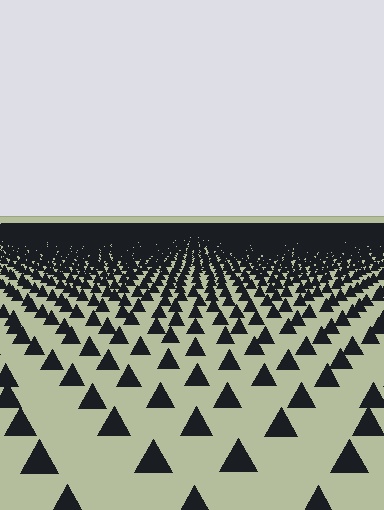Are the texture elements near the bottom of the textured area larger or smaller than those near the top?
Larger. Near the bottom, elements are closer to the viewer and appear at a bigger on-screen size.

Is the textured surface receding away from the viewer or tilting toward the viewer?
The surface is receding away from the viewer. Texture elements get smaller and denser toward the top.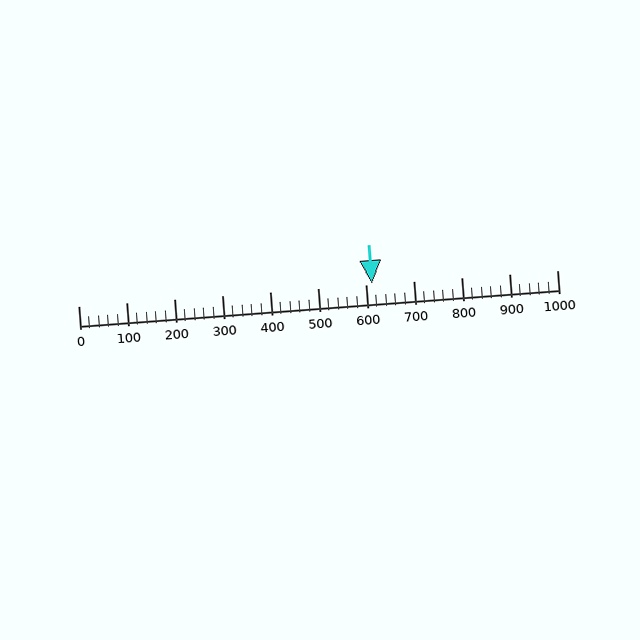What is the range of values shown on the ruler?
The ruler shows values from 0 to 1000.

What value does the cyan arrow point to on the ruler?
The cyan arrow points to approximately 613.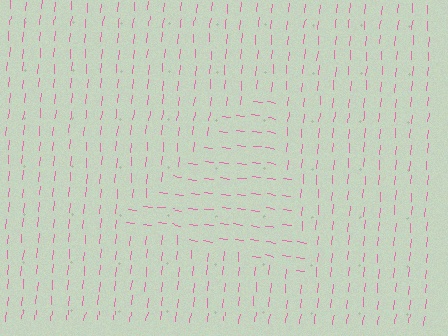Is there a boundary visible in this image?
Yes, there is a texture boundary formed by a change in line orientation.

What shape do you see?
I see a triangle.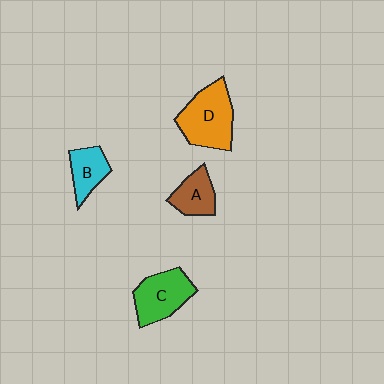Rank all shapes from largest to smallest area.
From largest to smallest: D (orange), C (green), B (cyan), A (brown).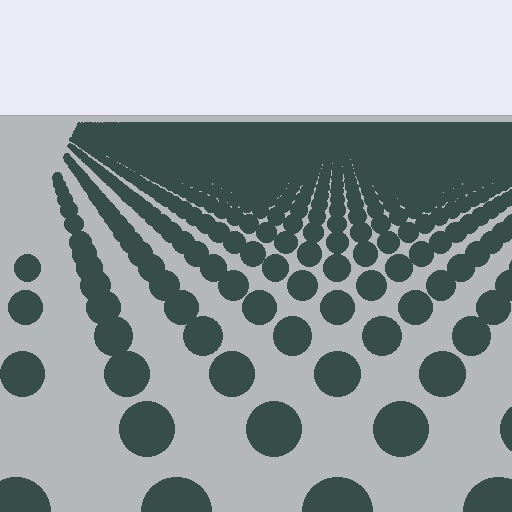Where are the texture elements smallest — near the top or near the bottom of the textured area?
Near the top.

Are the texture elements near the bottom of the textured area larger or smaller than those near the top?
Larger. Near the bottom, elements are closer to the viewer and appear at a bigger on-screen size.